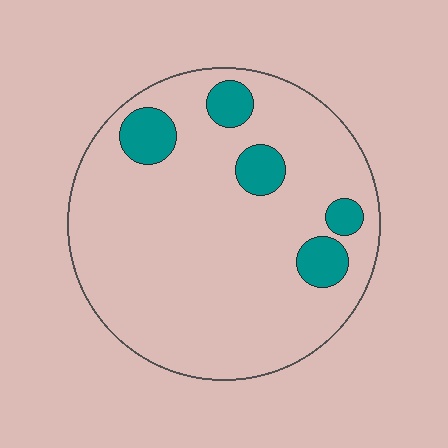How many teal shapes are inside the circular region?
5.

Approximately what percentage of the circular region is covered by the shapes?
Approximately 15%.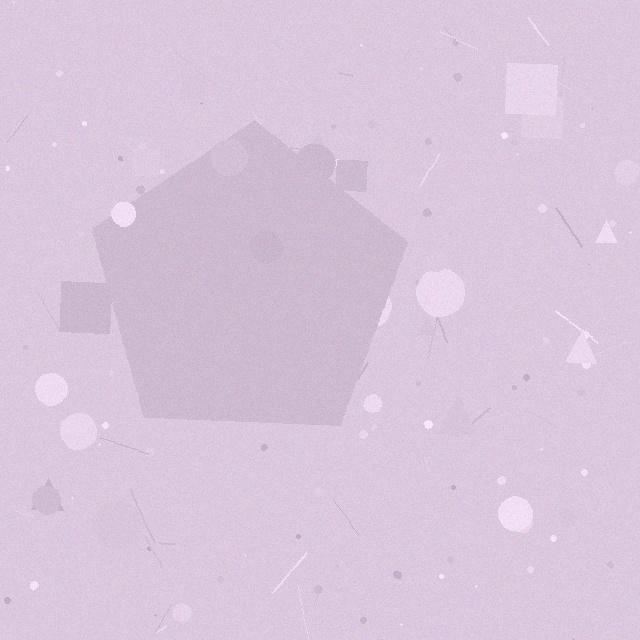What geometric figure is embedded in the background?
A pentagon is embedded in the background.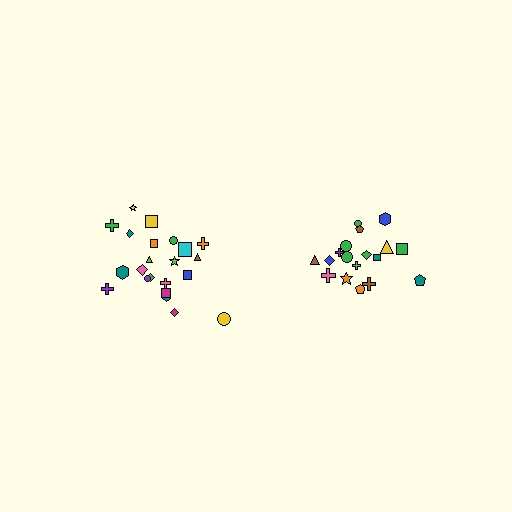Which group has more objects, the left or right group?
The left group.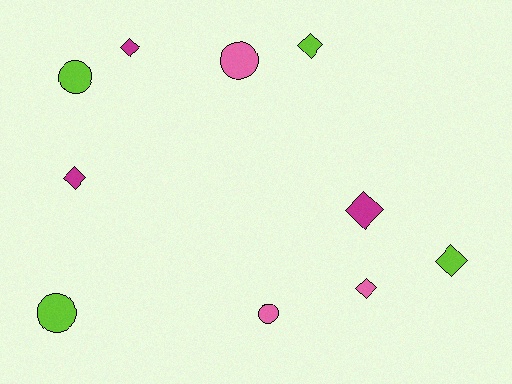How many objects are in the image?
There are 10 objects.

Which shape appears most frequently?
Diamond, with 6 objects.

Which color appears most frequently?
Lime, with 4 objects.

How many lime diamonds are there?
There are 2 lime diamonds.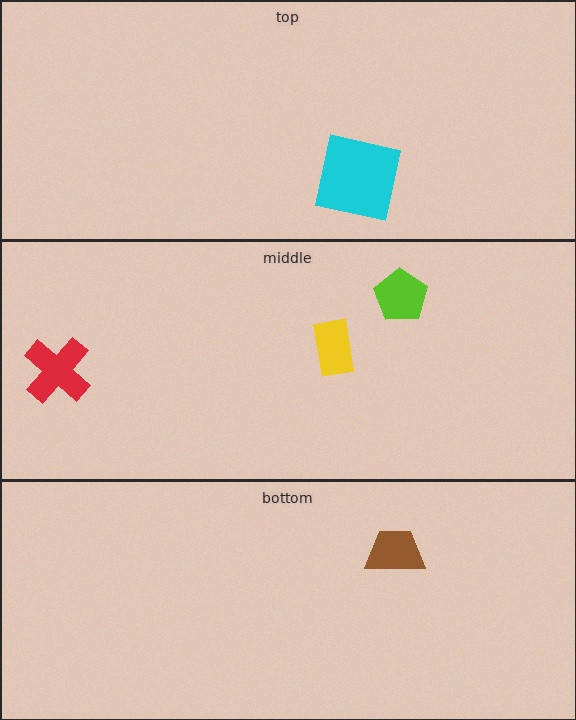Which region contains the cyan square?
The top region.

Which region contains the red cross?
The middle region.